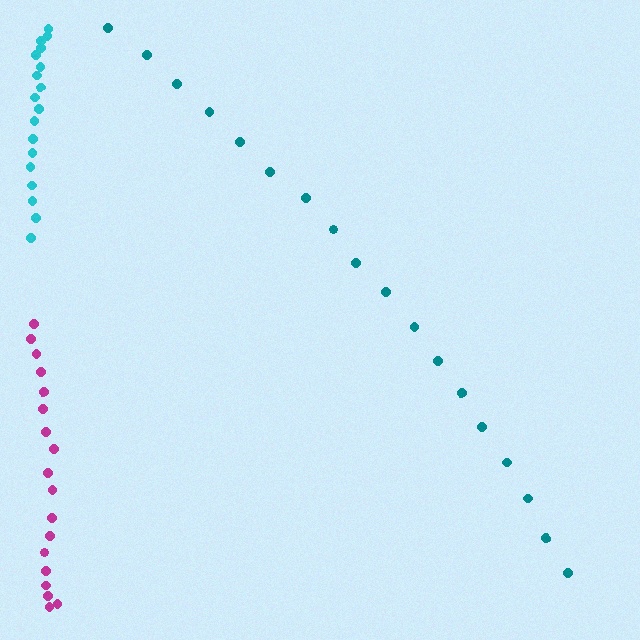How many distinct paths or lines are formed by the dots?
There are 3 distinct paths.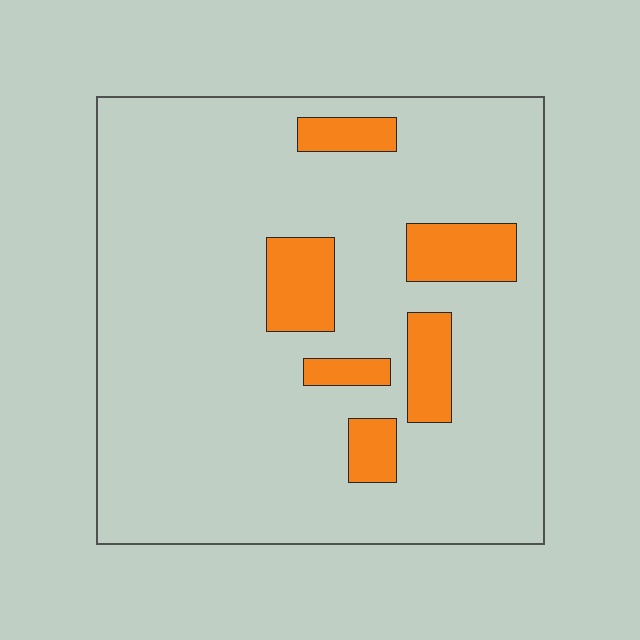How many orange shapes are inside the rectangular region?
6.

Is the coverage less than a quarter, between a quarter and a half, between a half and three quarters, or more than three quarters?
Less than a quarter.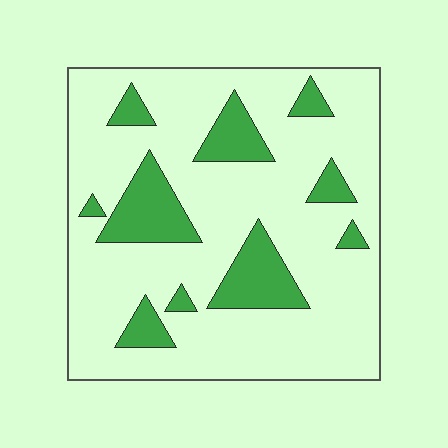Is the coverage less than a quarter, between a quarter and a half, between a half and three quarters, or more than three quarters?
Less than a quarter.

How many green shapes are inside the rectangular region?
10.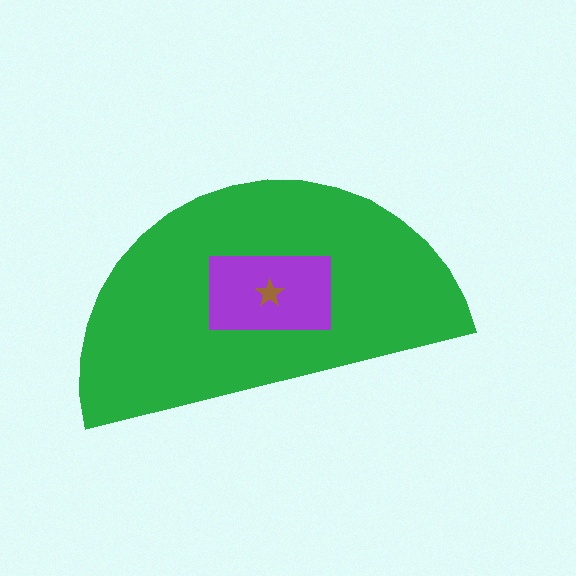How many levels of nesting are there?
3.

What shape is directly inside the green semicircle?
The purple rectangle.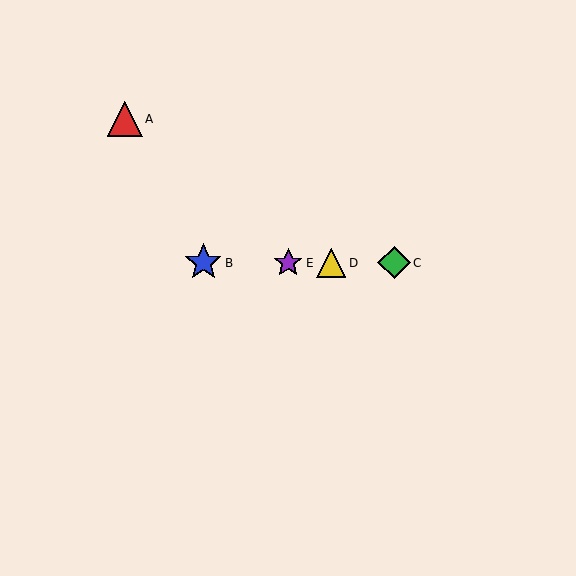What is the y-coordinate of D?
Object D is at y≈263.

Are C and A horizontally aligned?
No, C is at y≈263 and A is at y≈119.